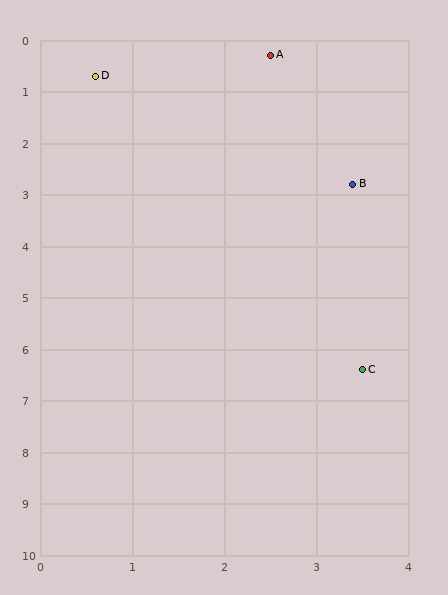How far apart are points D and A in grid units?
Points D and A are about 1.9 grid units apart.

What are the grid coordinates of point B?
Point B is at approximately (3.4, 2.8).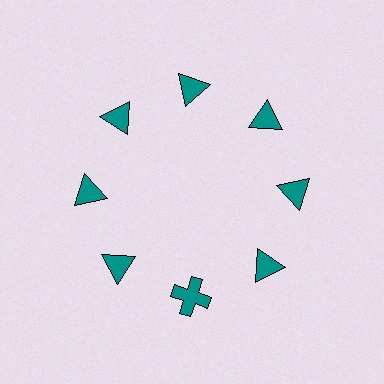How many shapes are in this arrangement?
There are 8 shapes arranged in a ring pattern.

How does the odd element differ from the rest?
It has a different shape: cross instead of triangle.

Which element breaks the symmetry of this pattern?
The teal cross at roughly the 6 o'clock position breaks the symmetry. All other shapes are teal triangles.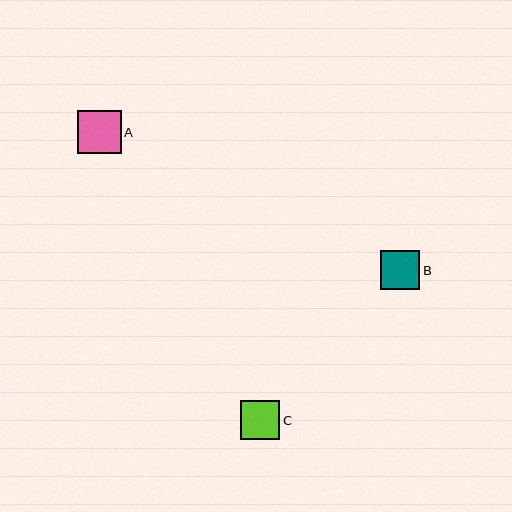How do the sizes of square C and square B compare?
Square C and square B are approximately the same size.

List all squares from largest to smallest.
From largest to smallest: A, C, B.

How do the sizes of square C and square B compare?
Square C and square B are approximately the same size.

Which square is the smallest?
Square B is the smallest with a size of approximately 39 pixels.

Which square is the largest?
Square A is the largest with a size of approximately 43 pixels.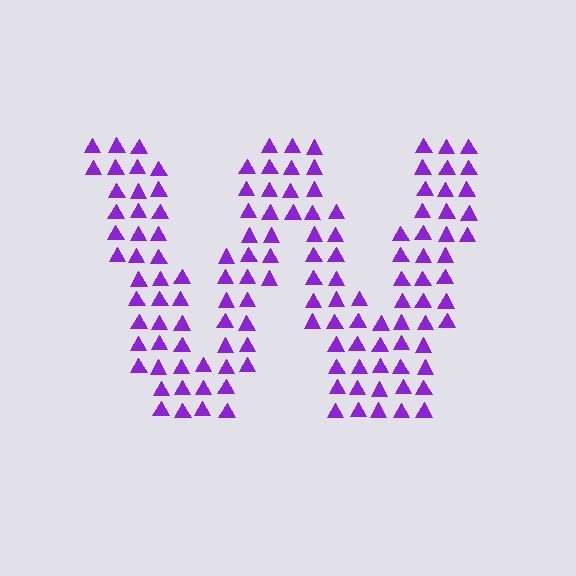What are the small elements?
The small elements are triangles.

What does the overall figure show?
The overall figure shows the letter W.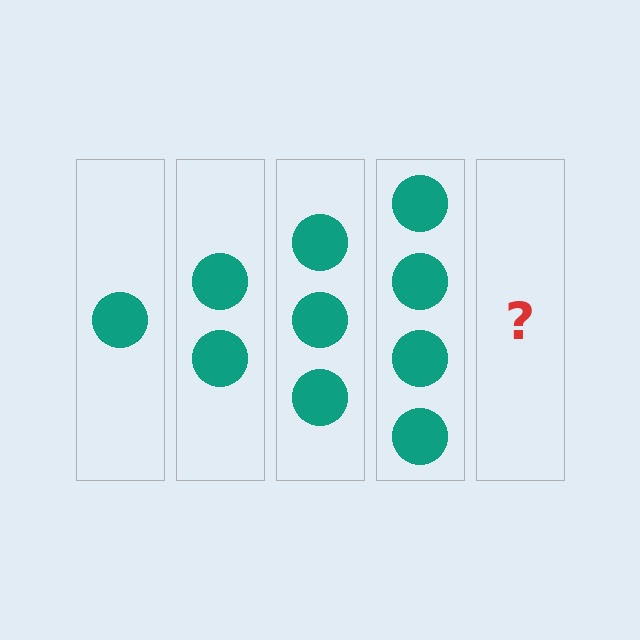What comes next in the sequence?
The next element should be 5 circles.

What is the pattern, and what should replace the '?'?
The pattern is that each step adds one more circle. The '?' should be 5 circles.